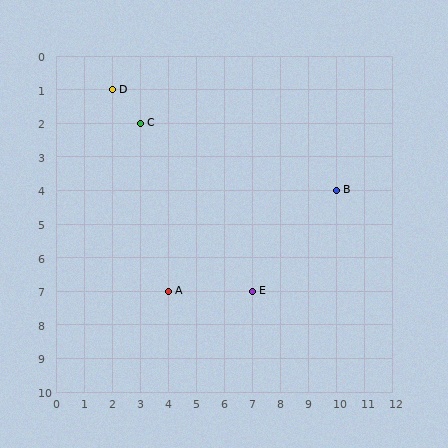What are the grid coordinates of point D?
Point D is at grid coordinates (2, 1).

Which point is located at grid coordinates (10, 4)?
Point B is at (10, 4).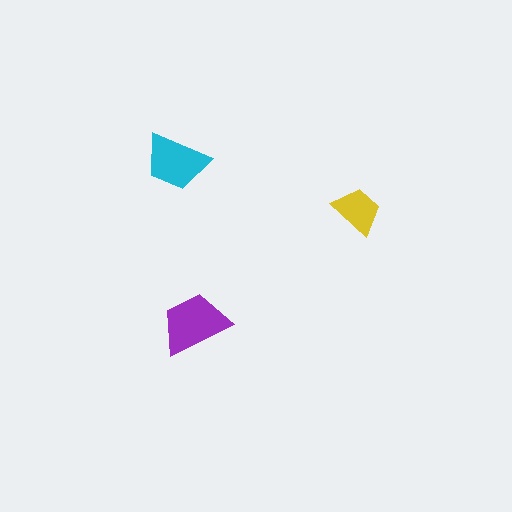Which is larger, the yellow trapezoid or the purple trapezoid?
The purple one.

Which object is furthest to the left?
The cyan trapezoid is leftmost.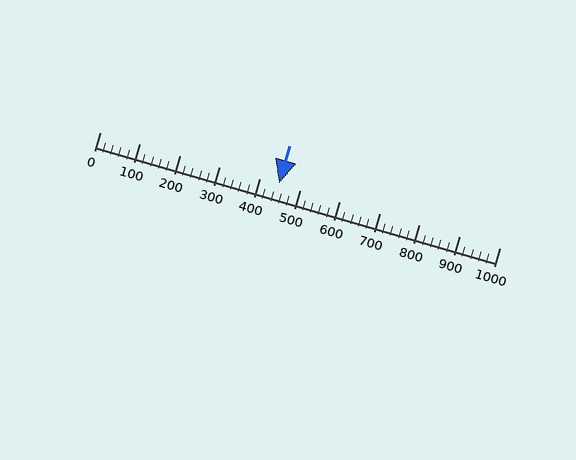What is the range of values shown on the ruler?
The ruler shows values from 0 to 1000.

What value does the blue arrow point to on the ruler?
The blue arrow points to approximately 449.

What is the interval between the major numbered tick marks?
The major tick marks are spaced 100 units apart.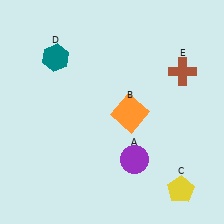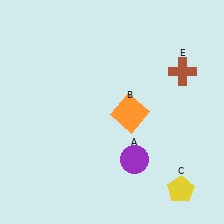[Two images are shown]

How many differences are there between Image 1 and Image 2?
There is 1 difference between the two images.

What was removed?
The teal hexagon (D) was removed in Image 2.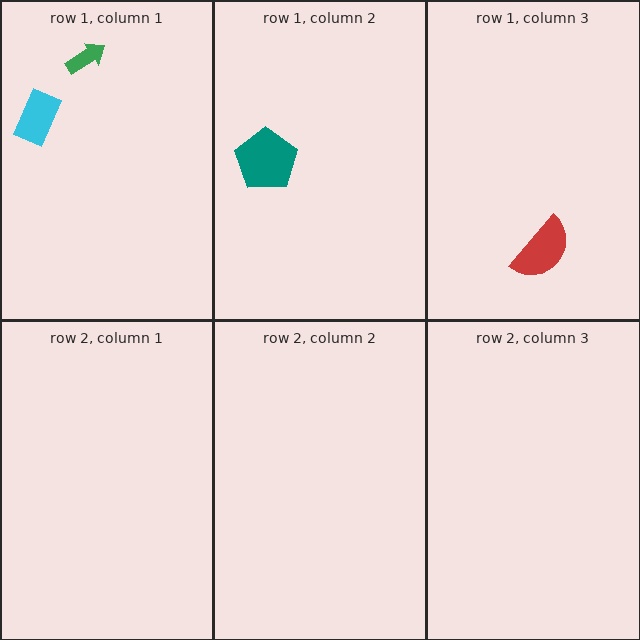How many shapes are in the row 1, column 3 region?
1.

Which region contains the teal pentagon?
The row 1, column 2 region.